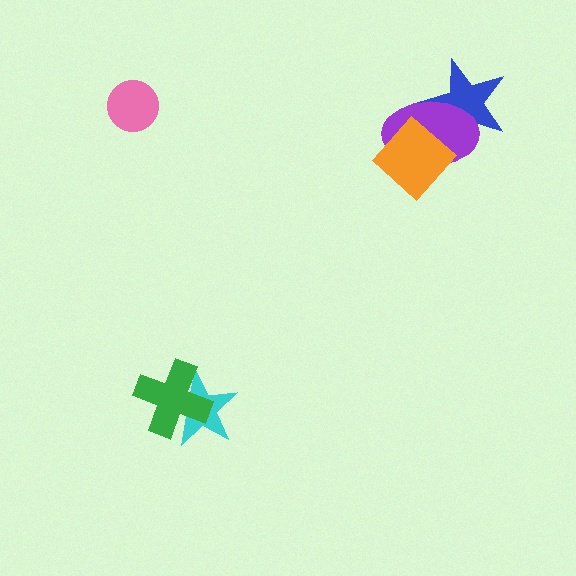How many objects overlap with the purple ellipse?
2 objects overlap with the purple ellipse.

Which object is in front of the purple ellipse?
The orange diamond is in front of the purple ellipse.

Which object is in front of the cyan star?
The green cross is in front of the cyan star.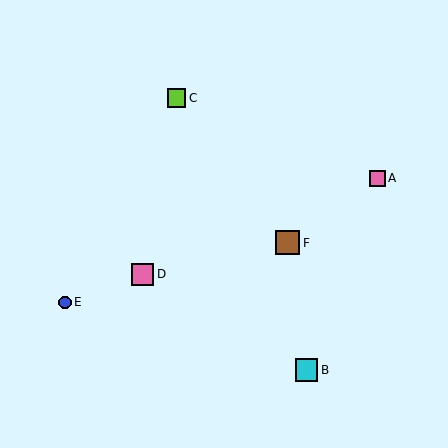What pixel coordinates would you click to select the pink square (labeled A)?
Click at (377, 178) to select the pink square A.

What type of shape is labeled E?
Shape E is a blue circle.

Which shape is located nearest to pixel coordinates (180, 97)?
The lime square (labeled C) at (176, 98) is nearest to that location.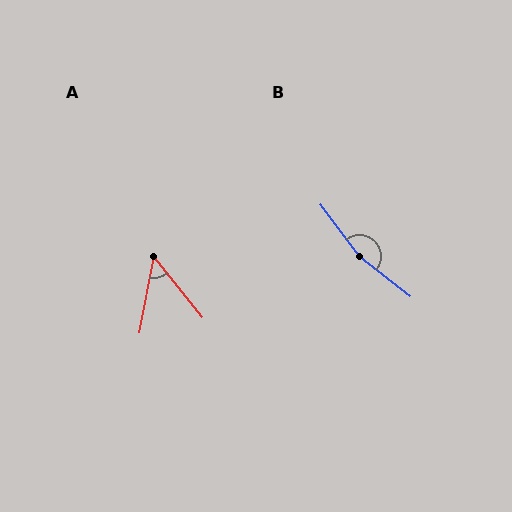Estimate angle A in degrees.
Approximately 50 degrees.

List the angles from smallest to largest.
A (50°), B (164°).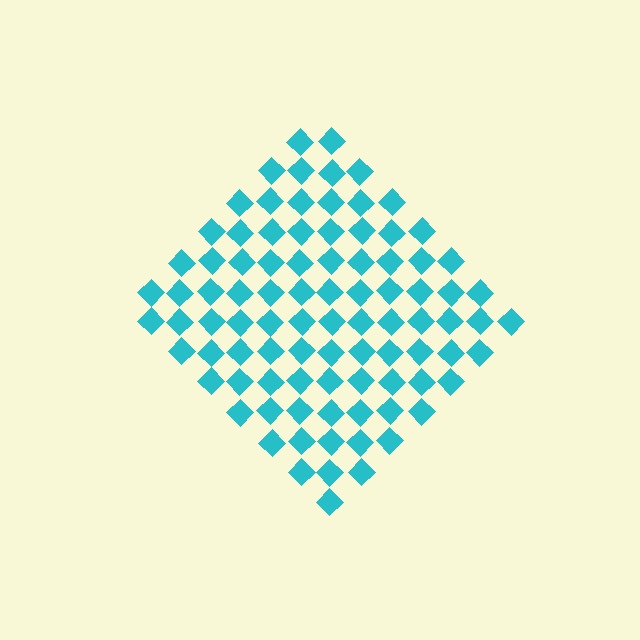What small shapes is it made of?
It is made of small diamonds.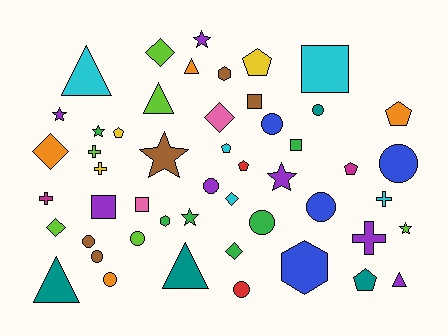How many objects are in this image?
There are 50 objects.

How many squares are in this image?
There are 5 squares.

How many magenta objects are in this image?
There are 2 magenta objects.